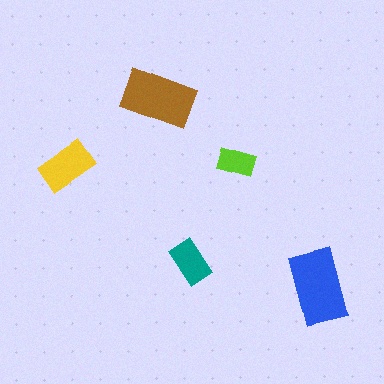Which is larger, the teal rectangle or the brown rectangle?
The brown one.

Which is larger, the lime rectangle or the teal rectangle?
The teal one.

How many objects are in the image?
There are 5 objects in the image.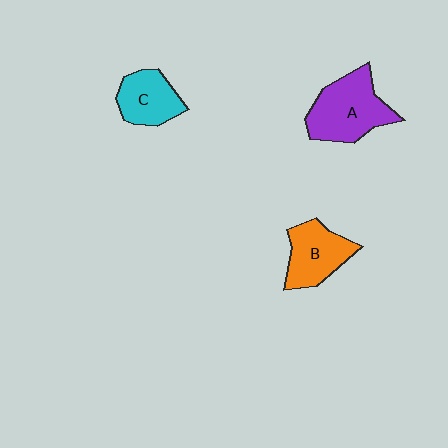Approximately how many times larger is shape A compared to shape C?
Approximately 1.5 times.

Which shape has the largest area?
Shape A (purple).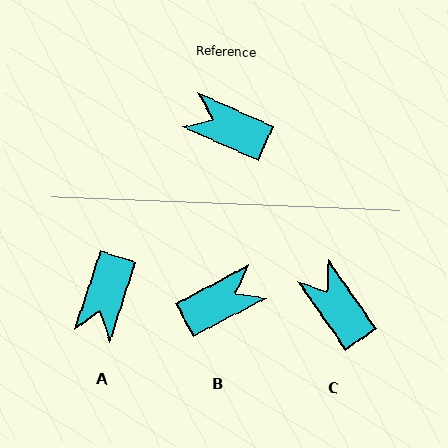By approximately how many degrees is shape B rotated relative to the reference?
Approximately 128 degrees clockwise.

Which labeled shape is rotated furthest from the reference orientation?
B, about 128 degrees away.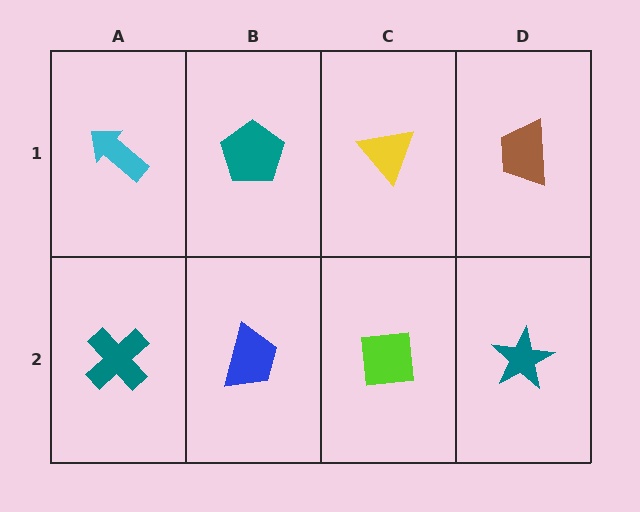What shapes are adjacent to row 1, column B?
A blue trapezoid (row 2, column B), a cyan arrow (row 1, column A), a yellow triangle (row 1, column C).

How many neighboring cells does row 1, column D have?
2.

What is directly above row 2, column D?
A brown trapezoid.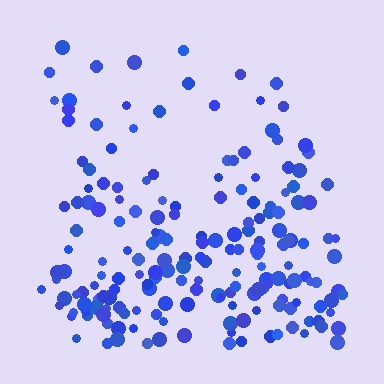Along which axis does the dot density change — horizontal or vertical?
Vertical.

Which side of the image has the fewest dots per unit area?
The top.